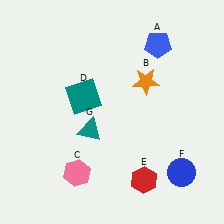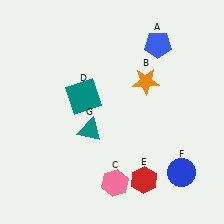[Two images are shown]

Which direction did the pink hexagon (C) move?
The pink hexagon (C) moved right.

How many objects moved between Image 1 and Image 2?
1 object moved between the two images.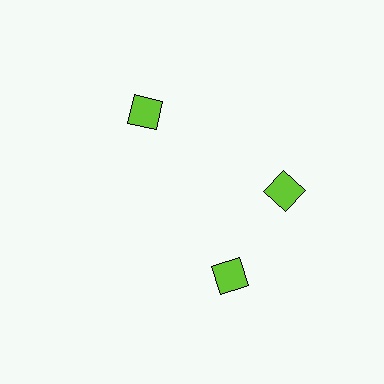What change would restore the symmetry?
The symmetry would be restored by rotating it back into even spacing with its neighbors so that all 3 diamonds sit at equal angles and equal distance from the center.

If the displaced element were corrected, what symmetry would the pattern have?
It would have 3-fold rotational symmetry — the pattern would map onto itself every 120 degrees.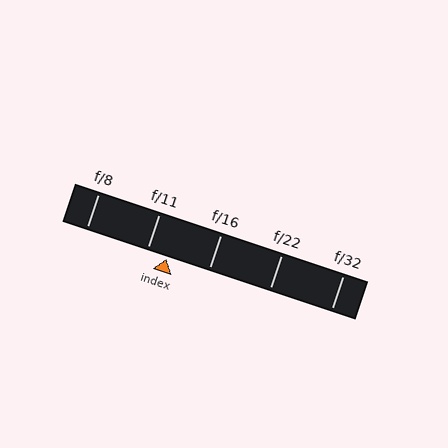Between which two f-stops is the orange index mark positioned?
The index mark is between f/11 and f/16.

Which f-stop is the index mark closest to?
The index mark is closest to f/11.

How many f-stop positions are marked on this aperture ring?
There are 5 f-stop positions marked.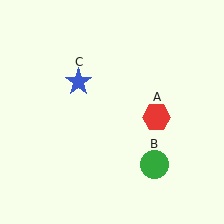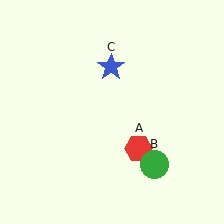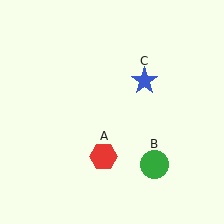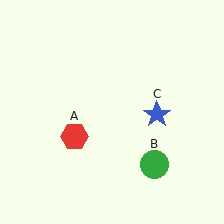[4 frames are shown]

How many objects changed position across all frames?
2 objects changed position: red hexagon (object A), blue star (object C).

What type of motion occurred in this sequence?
The red hexagon (object A), blue star (object C) rotated clockwise around the center of the scene.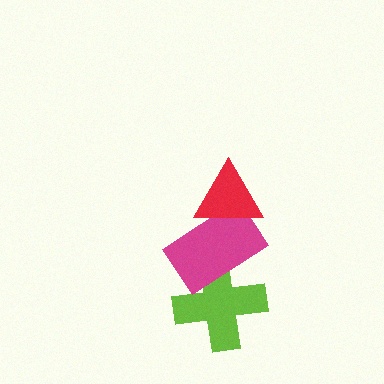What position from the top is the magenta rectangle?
The magenta rectangle is 2nd from the top.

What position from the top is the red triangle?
The red triangle is 1st from the top.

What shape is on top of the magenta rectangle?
The red triangle is on top of the magenta rectangle.